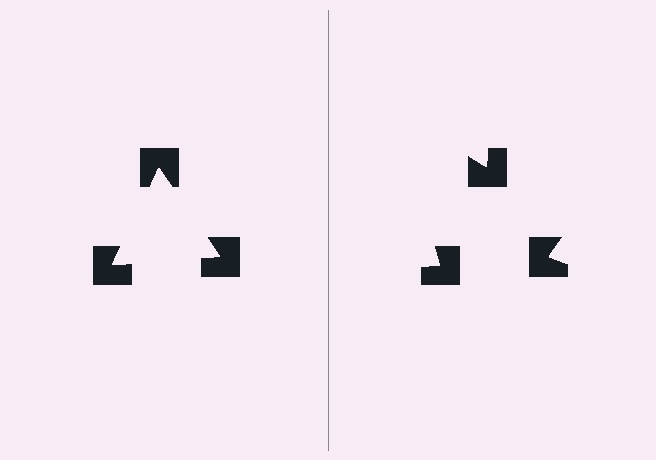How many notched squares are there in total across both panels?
6 — 3 on each side.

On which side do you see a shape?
An illusory triangle appears on the left side. On the right side the wedge cuts are rotated, so no coherent shape forms.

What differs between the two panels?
The notched squares are positioned identically on both sides; only the wedge orientations differ. On the left they align to a triangle; on the right they are misaligned.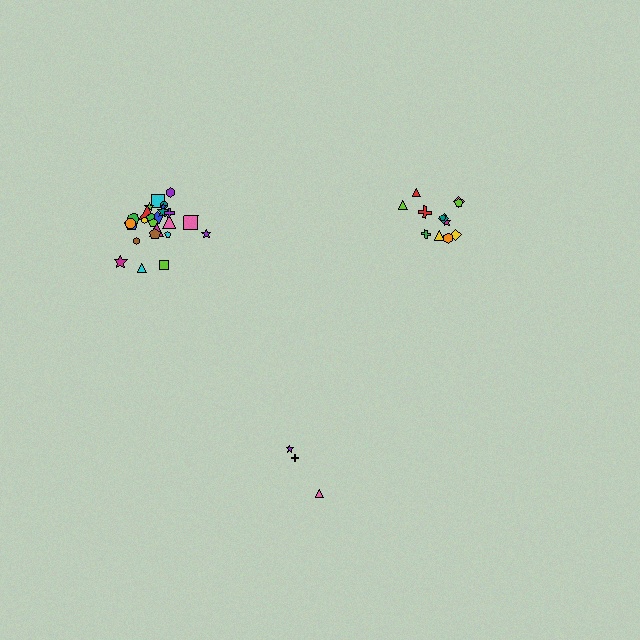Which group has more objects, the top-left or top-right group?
The top-left group.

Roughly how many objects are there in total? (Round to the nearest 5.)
Roughly 40 objects in total.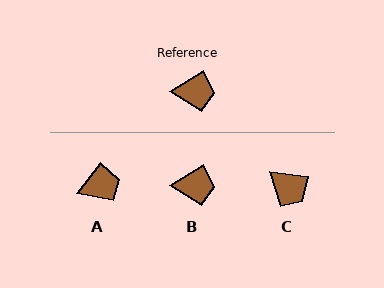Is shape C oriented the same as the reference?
No, it is off by about 40 degrees.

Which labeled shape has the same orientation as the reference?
B.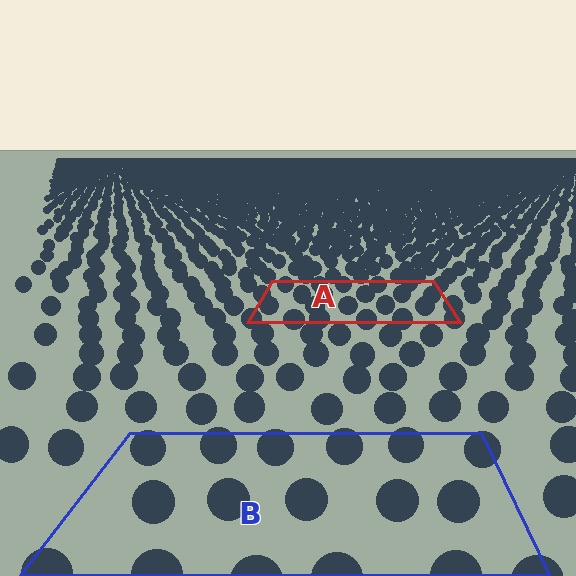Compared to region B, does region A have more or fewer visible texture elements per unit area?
Region A has more texture elements per unit area — they are packed more densely because it is farther away.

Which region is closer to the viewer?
Region B is closer. The texture elements there are larger and more spread out.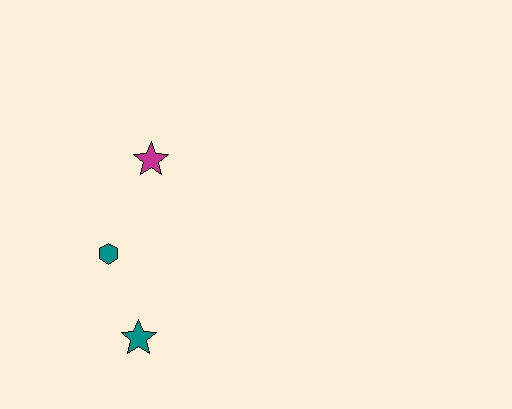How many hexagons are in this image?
There is 1 hexagon.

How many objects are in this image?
There are 3 objects.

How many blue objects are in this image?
There are no blue objects.